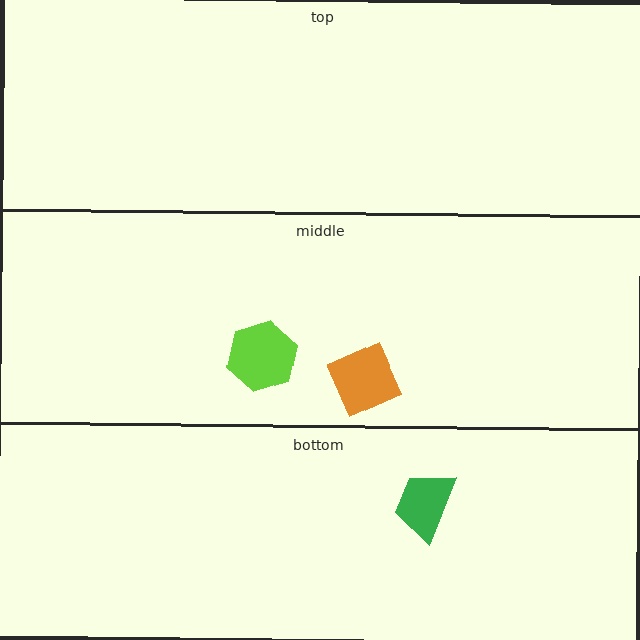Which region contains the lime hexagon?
The middle region.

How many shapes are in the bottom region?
1.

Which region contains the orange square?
The middle region.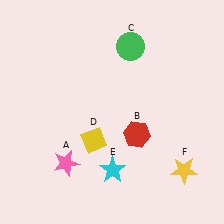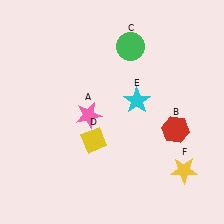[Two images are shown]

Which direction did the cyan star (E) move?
The cyan star (E) moved up.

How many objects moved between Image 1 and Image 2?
3 objects moved between the two images.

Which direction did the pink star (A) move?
The pink star (A) moved up.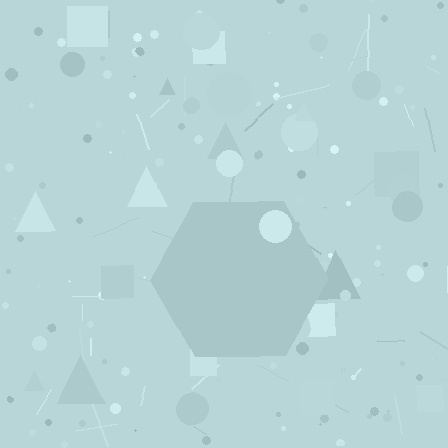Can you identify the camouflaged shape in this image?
The camouflaged shape is a hexagon.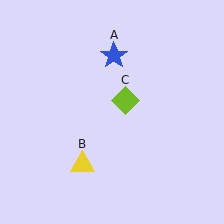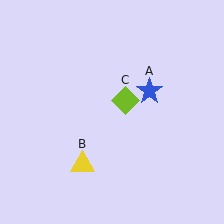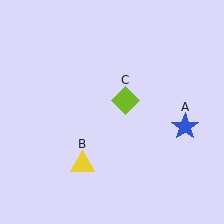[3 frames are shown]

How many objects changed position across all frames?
1 object changed position: blue star (object A).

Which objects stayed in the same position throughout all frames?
Yellow triangle (object B) and lime diamond (object C) remained stationary.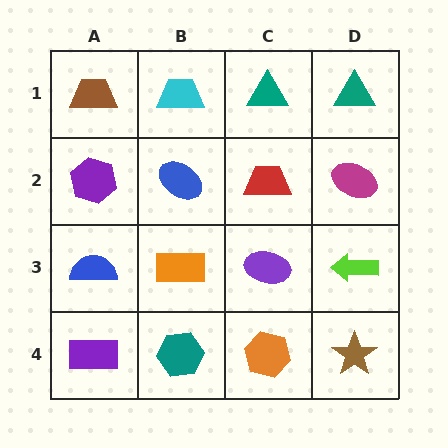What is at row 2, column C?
A red trapezoid.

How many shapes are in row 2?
4 shapes.